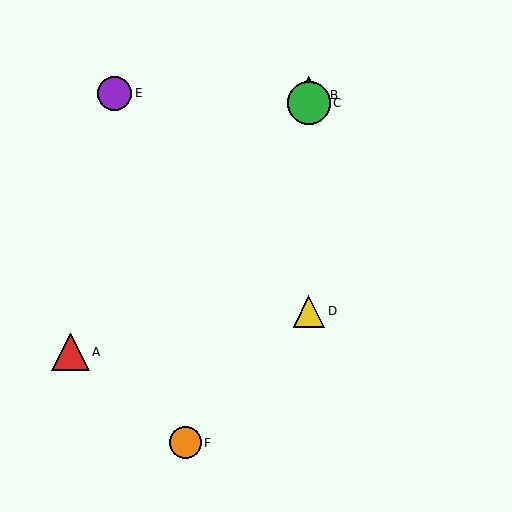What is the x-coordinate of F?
Object F is at x≈186.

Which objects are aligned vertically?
Objects B, C, D are aligned vertically.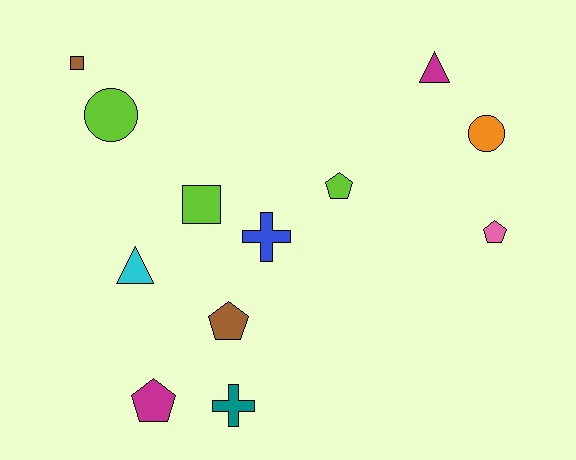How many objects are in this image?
There are 12 objects.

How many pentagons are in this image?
There are 4 pentagons.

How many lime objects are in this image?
There are 3 lime objects.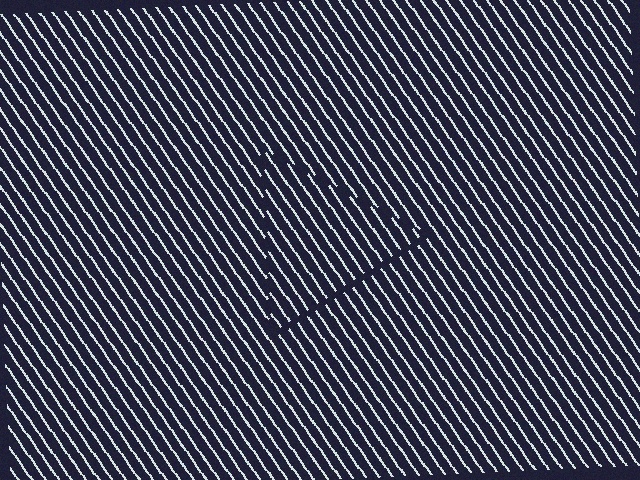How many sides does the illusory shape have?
3 sides — the line-ends trace a triangle.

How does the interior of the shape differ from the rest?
The interior of the shape contains the same grating, shifted by half a period — the contour is defined by the phase discontinuity where line-ends from the inner and outer gratings abut.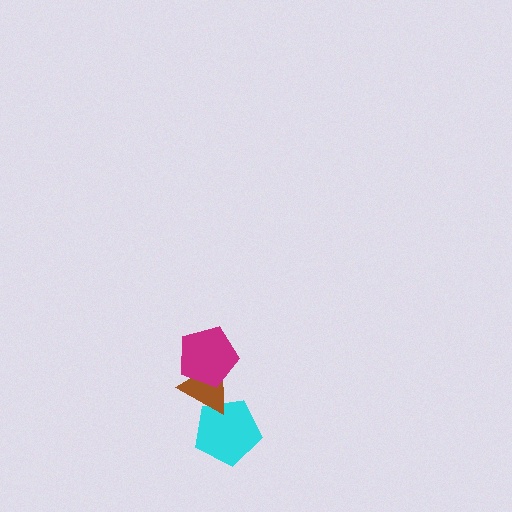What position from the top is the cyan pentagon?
The cyan pentagon is 3rd from the top.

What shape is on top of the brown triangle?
The magenta pentagon is on top of the brown triangle.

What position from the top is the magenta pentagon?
The magenta pentagon is 1st from the top.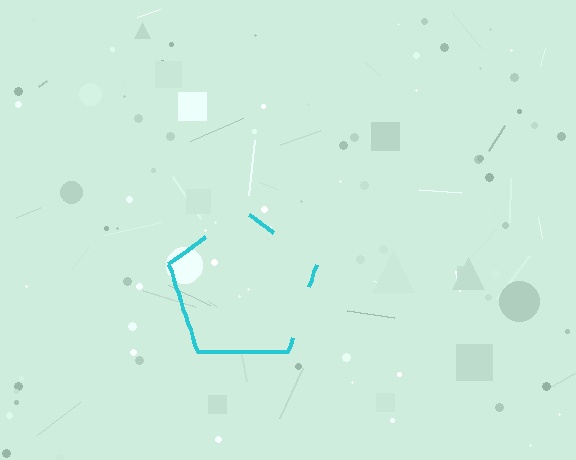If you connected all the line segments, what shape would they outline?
They would outline a pentagon.